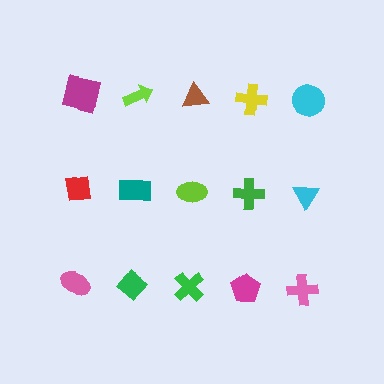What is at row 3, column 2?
A green diamond.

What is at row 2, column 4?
A green cross.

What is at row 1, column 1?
A magenta square.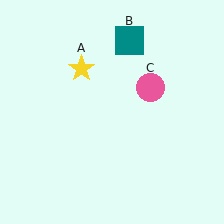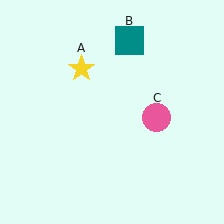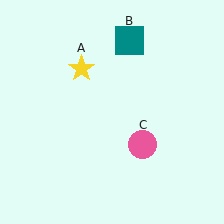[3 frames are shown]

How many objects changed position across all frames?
1 object changed position: pink circle (object C).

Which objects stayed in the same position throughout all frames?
Yellow star (object A) and teal square (object B) remained stationary.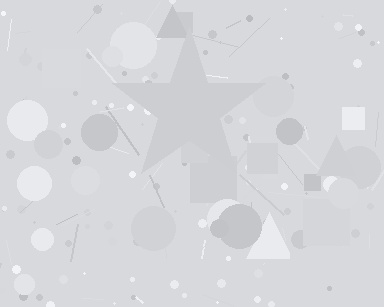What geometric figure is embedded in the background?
A star is embedded in the background.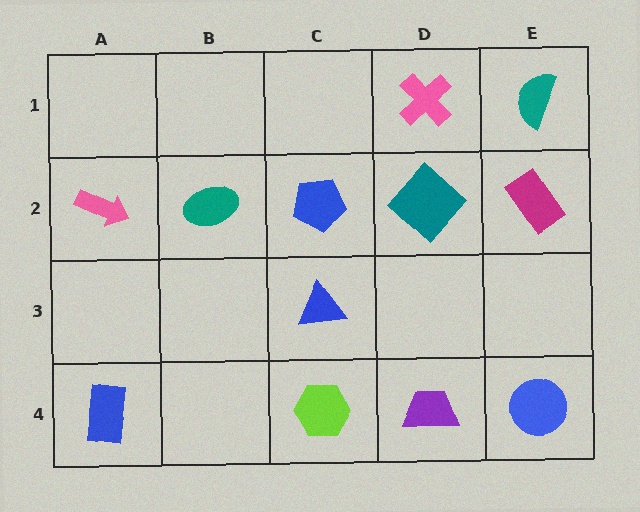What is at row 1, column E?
A teal semicircle.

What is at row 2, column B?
A teal ellipse.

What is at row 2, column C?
A blue pentagon.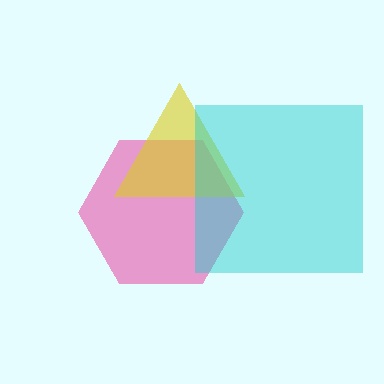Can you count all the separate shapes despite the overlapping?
Yes, there are 3 separate shapes.